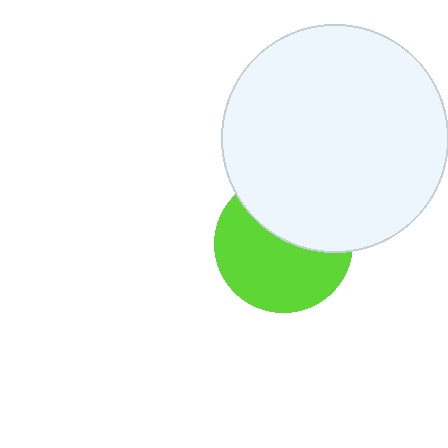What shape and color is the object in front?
The object in front is a white circle.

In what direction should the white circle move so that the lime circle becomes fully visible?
The white circle should move up. That is the shortest direction to clear the overlap and leave the lime circle fully visible.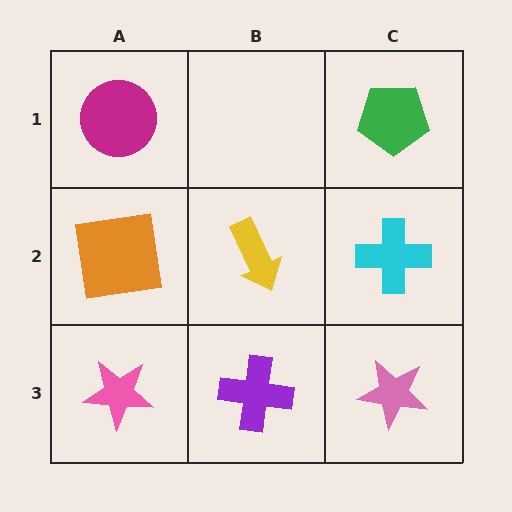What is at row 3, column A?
A pink star.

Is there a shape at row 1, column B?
No, that cell is empty.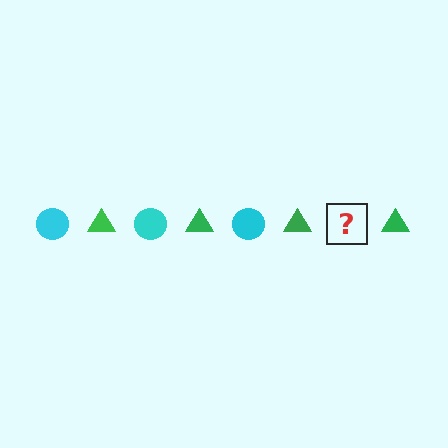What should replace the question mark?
The question mark should be replaced with a cyan circle.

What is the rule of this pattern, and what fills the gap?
The rule is that the pattern alternates between cyan circle and green triangle. The gap should be filled with a cyan circle.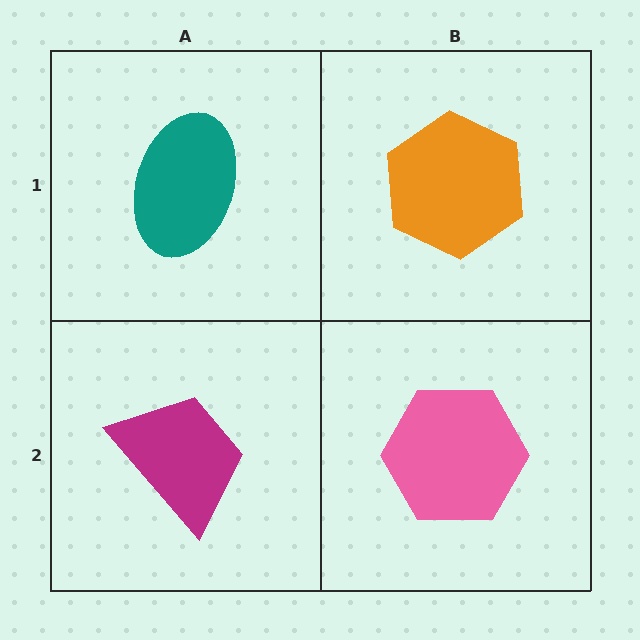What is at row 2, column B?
A pink hexagon.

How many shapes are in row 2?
2 shapes.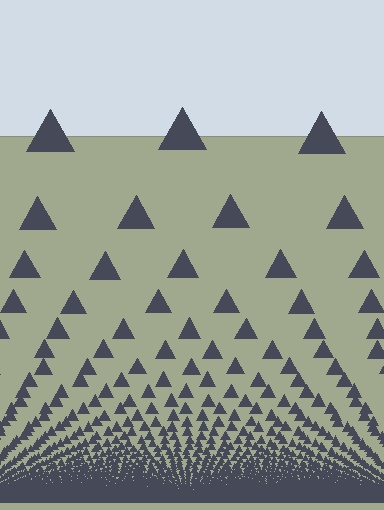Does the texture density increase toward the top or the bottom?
Density increases toward the bottom.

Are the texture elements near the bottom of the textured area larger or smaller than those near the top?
Smaller. The gradient is inverted — elements near the bottom are smaller and denser.